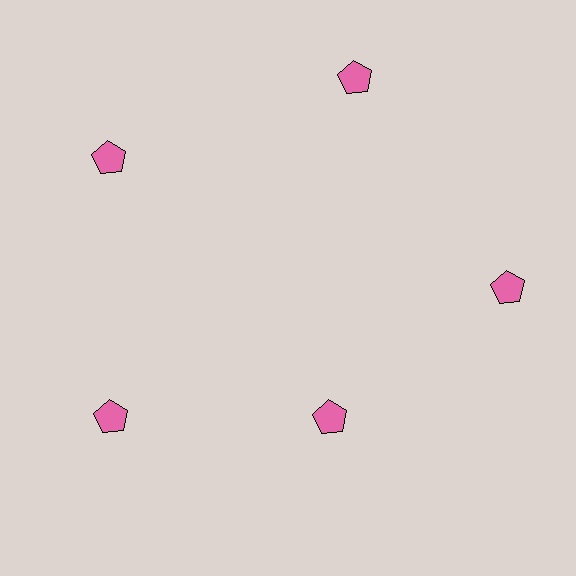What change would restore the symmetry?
The symmetry would be restored by moving it outward, back onto the ring so that all 5 pentagons sit at equal angles and equal distance from the center.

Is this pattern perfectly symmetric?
No. The 5 pink pentagons are arranged in a ring, but one element near the 5 o'clock position is pulled inward toward the center, breaking the 5-fold rotational symmetry.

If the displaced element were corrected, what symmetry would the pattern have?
It would have 5-fold rotational symmetry — the pattern would map onto itself every 72 degrees.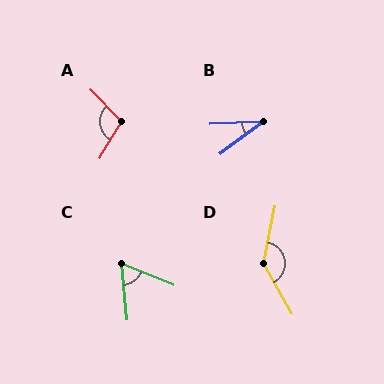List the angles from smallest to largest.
B (34°), C (62°), A (105°), D (140°).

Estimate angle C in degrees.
Approximately 62 degrees.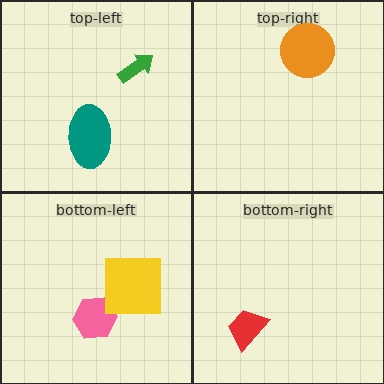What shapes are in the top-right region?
The orange circle.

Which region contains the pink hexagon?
The bottom-left region.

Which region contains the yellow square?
The bottom-left region.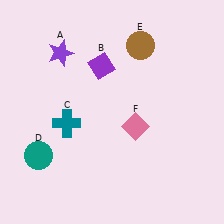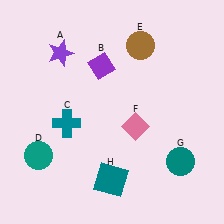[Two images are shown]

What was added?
A teal circle (G), a teal square (H) were added in Image 2.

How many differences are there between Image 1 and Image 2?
There are 2 differences between the two images.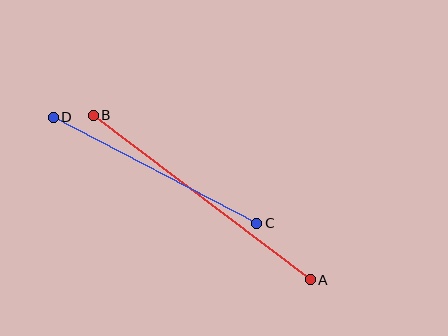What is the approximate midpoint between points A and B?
The midpoint is at approximately (202, 197) pixels.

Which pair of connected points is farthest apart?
Points A and B are farthest apart.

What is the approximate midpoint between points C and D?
The midpoint is at approximately (155, 170) pixels.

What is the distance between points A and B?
The distance is approximately 272 pixels.